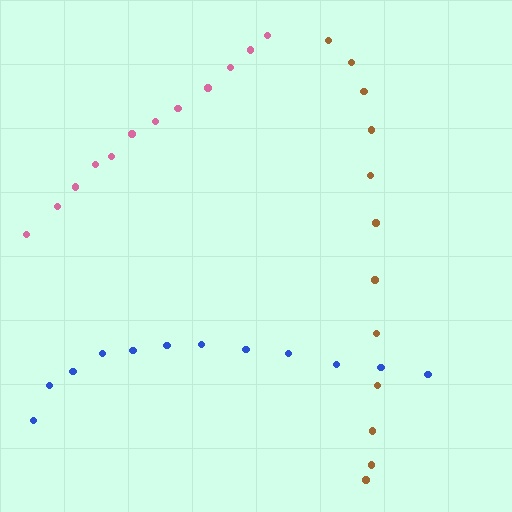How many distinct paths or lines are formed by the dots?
There are 3 distinct paths.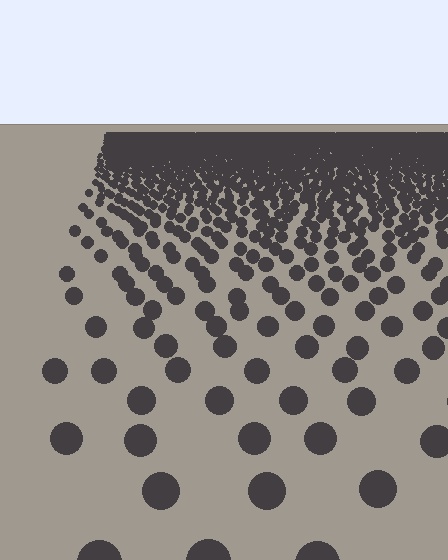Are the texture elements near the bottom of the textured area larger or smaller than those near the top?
Larger. Near the bottom, elements are closer to the viewer and appear at a bigger on-screen size.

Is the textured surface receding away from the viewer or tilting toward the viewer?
The surface is receding away from the viewer. Texture elements get smaller and denser toward the top.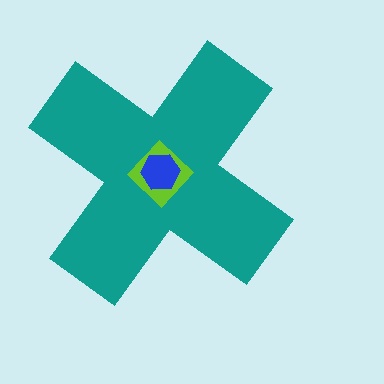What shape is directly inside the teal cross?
The lime diamond.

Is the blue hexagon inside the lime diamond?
Yes.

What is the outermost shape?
The teal cross.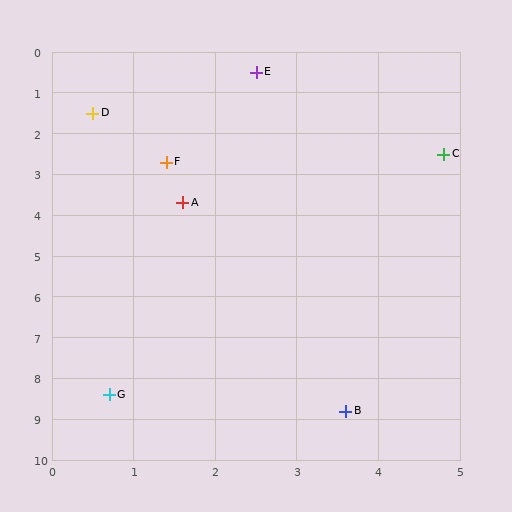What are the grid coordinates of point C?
Point C is at approximately (4.8, 2.5).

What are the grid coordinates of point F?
Point F is at approximately (1.4, 2.7).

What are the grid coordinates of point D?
Point D is at approximately (0.5, 1.5).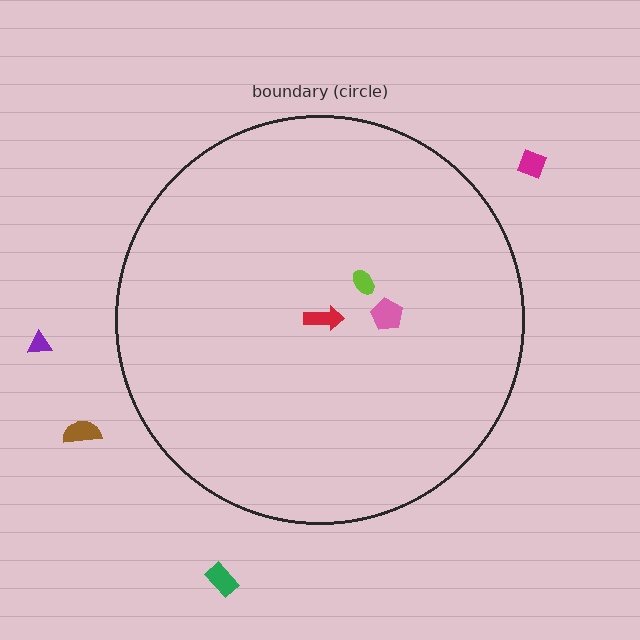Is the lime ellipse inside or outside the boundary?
Inside.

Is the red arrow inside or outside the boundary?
Inside.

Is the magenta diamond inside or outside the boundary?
Outside.